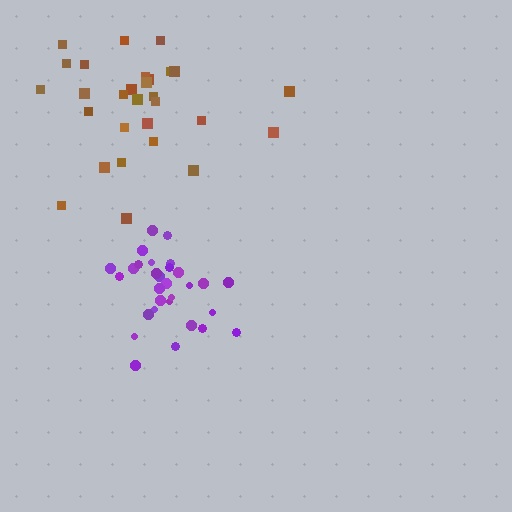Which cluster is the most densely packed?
Purple.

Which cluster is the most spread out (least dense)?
Brown.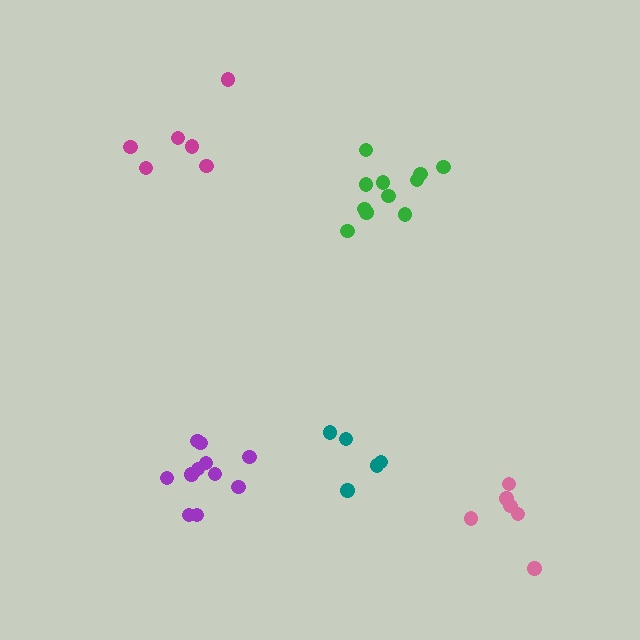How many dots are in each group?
Group 1: 6 dots, Group 2: 11 dots, Group 3: 6 dots, Group 4: 5 dots, Group 5: 11 dots (39 total).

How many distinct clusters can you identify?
There are 5 distinct clusters.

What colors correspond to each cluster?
The clusters are colored: magenta, green, pink, teal, purple.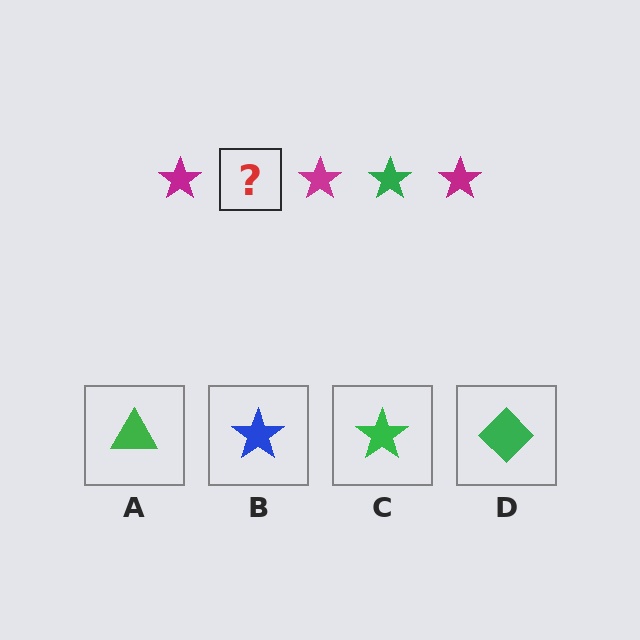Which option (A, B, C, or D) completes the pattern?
C.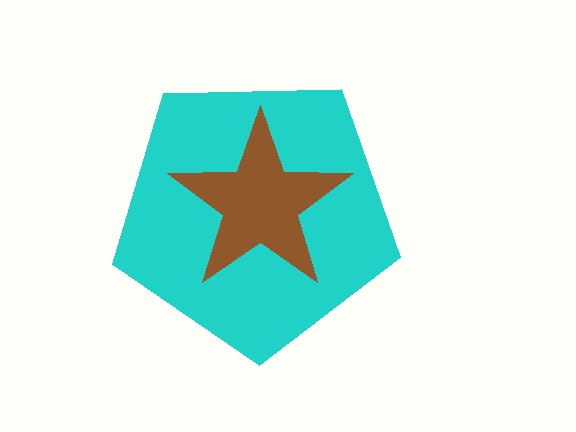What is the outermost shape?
The cyan pentagon.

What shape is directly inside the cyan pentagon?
The brown star.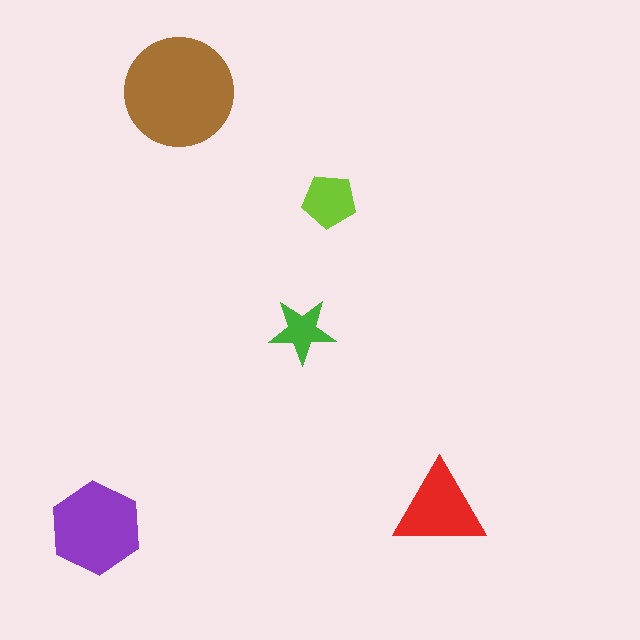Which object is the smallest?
The green star.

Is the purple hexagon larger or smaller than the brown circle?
Smaller.